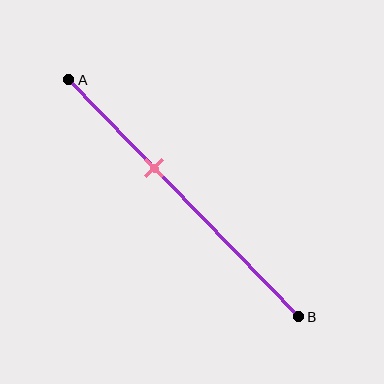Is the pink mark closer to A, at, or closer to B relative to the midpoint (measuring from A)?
The pink mark is closer to point A than the midpoint of segment AB.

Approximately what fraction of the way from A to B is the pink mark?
The pink mark is approximately 35% of the way from A to B.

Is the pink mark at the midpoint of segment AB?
No, the mark is at about 35% from A, not at the 50% midpoint.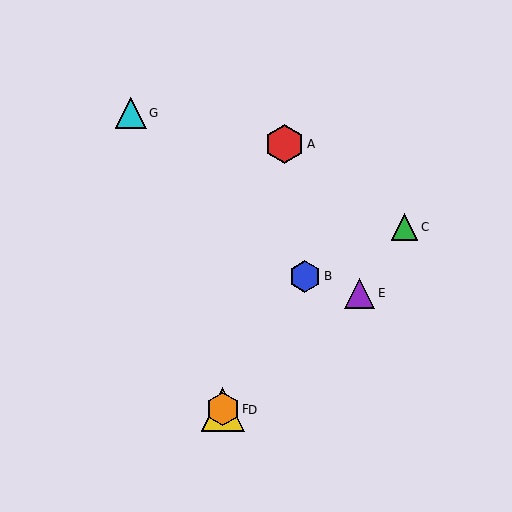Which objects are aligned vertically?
Objects D, F are aligned vertically.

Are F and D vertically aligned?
Yes, both are at x≈223.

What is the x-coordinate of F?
Object F is at x≈223.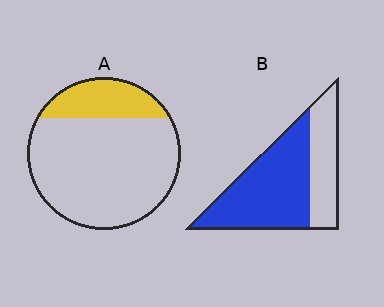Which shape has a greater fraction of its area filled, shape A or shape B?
Shape B.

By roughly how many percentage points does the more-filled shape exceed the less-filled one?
By roughly 45 percentage points (B over A).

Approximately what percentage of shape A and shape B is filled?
A is approximately 20% and B is approximately 65%.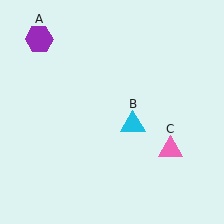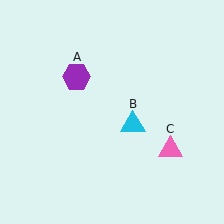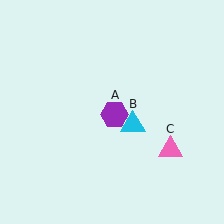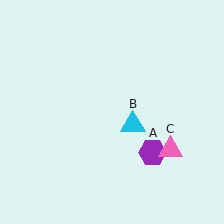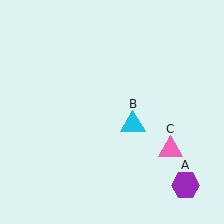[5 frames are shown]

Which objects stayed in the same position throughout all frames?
Cyan triangle (object B) and pink triangle (object C) remained stationary.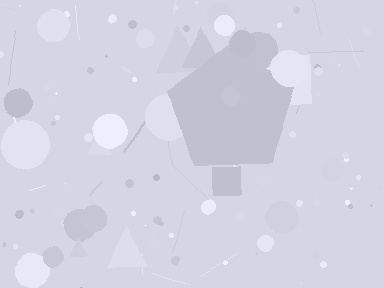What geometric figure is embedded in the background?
A pentagon is embedded in the background.